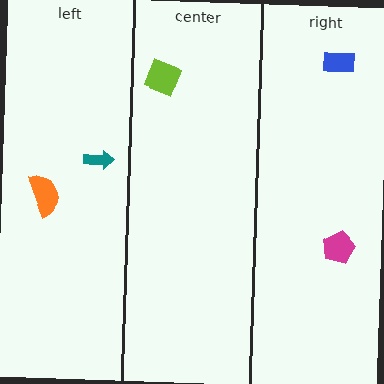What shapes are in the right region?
The blue rectangle, the magenta pentagon.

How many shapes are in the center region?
1.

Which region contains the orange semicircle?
The left region.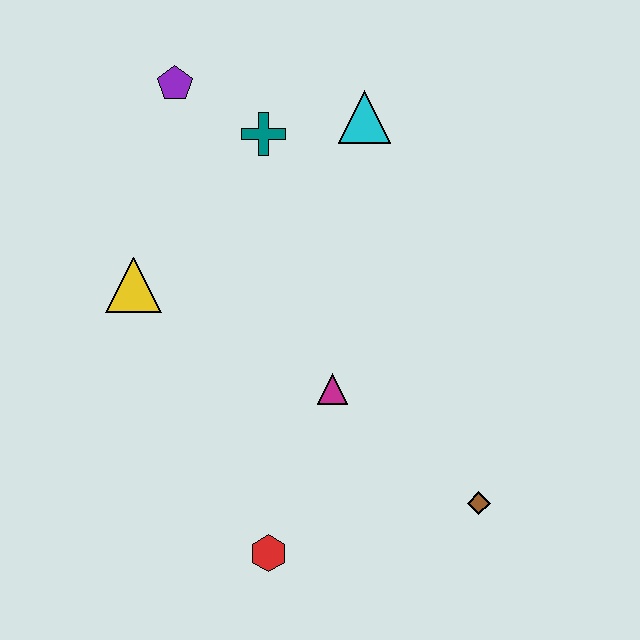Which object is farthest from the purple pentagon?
The brown diamond is farthest from the purple pentagon.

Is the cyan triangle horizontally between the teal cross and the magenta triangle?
No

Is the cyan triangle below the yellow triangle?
No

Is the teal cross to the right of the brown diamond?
No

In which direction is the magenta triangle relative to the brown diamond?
The magenta triangle is to the left of the brown diamond.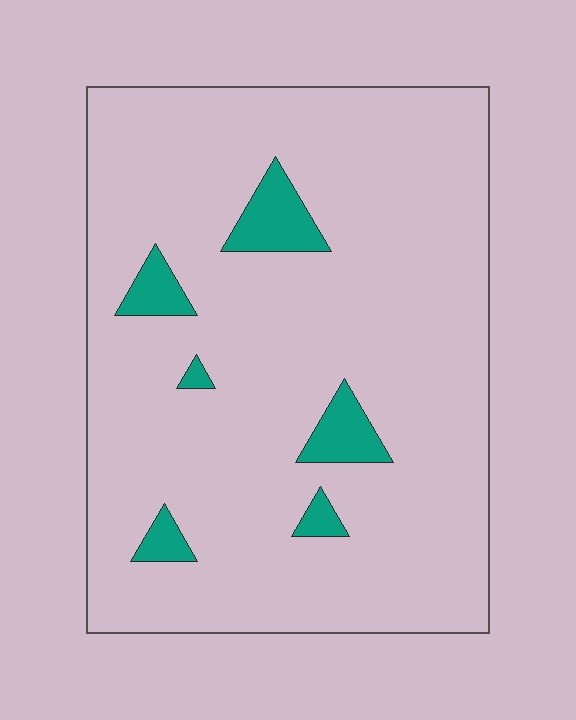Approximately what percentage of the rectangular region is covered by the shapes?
Approximately 10%.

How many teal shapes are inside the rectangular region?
6.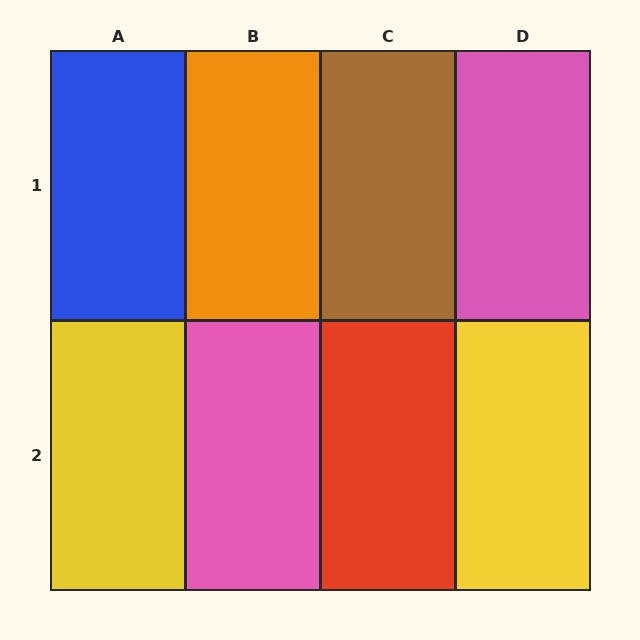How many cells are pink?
2 cells are pink.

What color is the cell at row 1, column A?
Blue.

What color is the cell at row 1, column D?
Pink.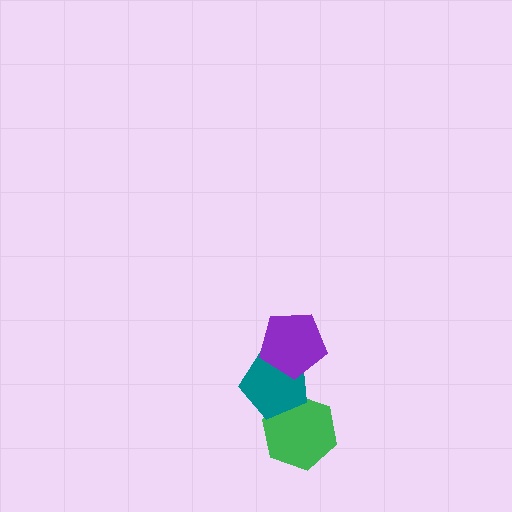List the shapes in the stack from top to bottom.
From top to bottom: the purple pentagon, the teal pentagon, the green hexagon.